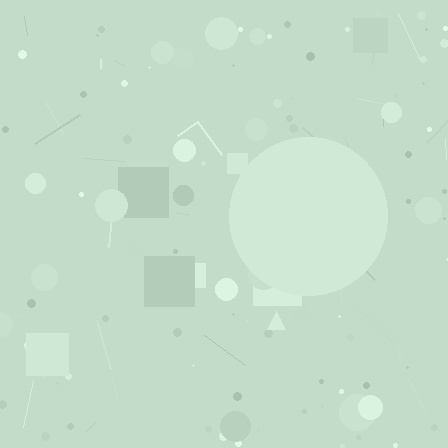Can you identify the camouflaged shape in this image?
The camouflaged shape is a circle.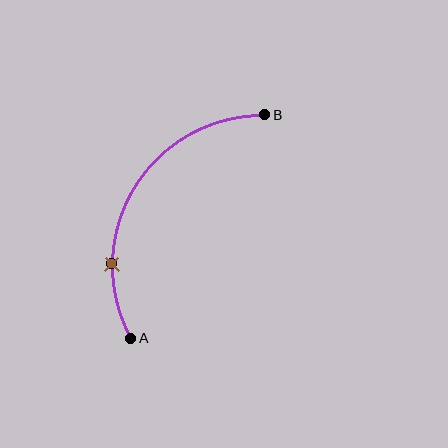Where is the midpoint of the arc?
The arc midpoint is the point on the curve farthest from the straight line joining A and B. It sits to the left of that line.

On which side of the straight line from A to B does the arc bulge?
The arc bulges to the left of the straight line connecting A and B.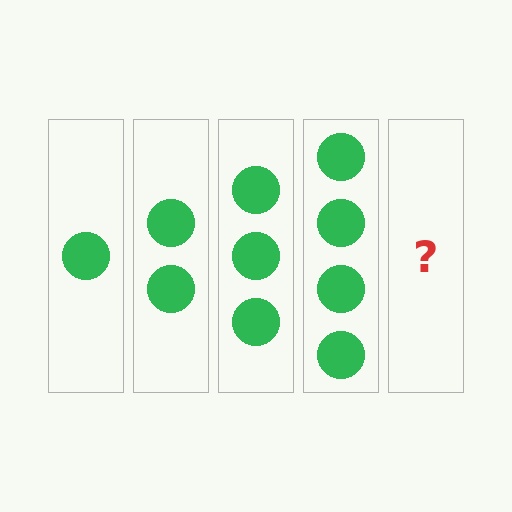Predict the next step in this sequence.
The next step is 5 circles.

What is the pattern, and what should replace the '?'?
The pattern is that each step adds one more circle. The '?' should be 5 circles.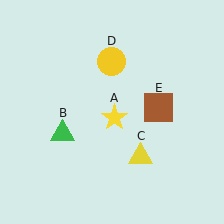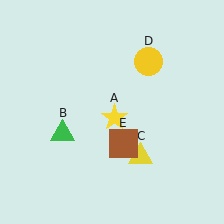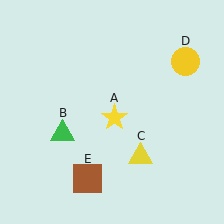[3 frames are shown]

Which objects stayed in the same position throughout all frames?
Yellow star (object A) and green triangle (object B) and yellow triangle (object C) remained stationary.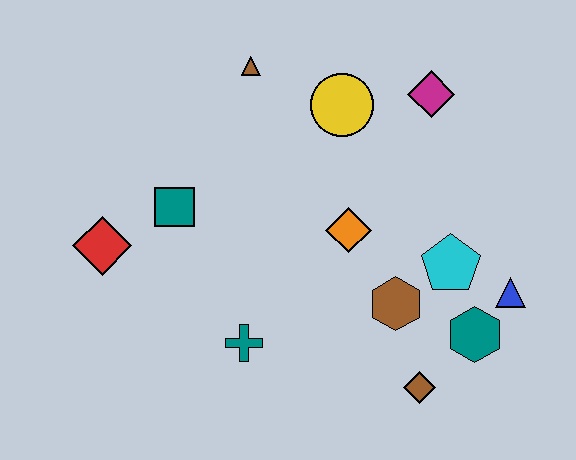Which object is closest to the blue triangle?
The teal hexagon is closest to the blue triangle.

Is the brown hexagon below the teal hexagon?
No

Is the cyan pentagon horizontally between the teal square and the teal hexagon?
Yes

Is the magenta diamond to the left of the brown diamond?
No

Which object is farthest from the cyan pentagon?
The red diamond is farthest from the cyan pentagon.